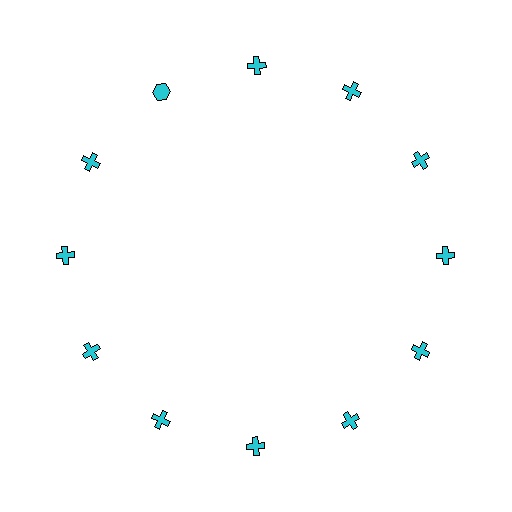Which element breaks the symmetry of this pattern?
The cyan hexagon at roughly the 11 o'clock position breaks the symmetry. All other shapes are cyan crosses.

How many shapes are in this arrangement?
There are 12 shapes arranged in a ring pattern.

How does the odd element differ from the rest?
It has a different shape: hexagon instead of cross.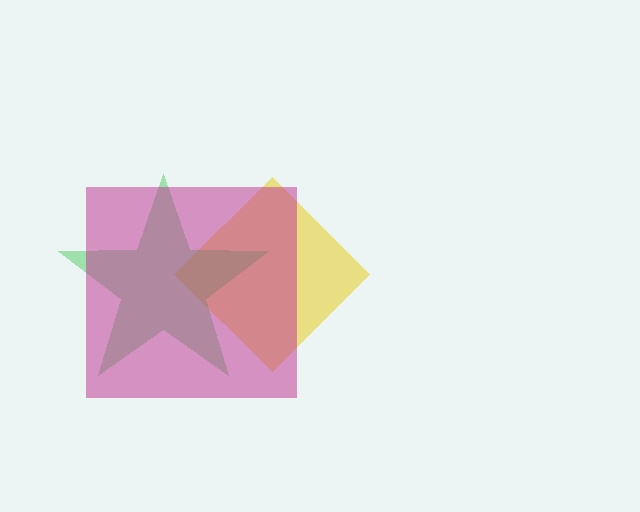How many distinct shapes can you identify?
There are 3 distinct shapes: a yellow diamond, a green star, a magenta square.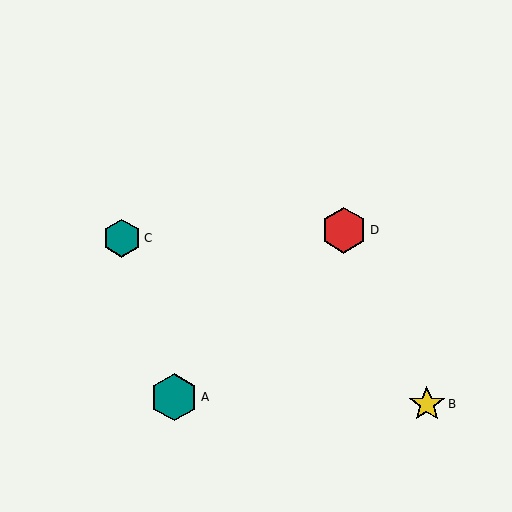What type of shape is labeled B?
Shape B is a yellow star.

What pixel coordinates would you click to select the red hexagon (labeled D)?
Click at (344, 230) to select the red hexagon D.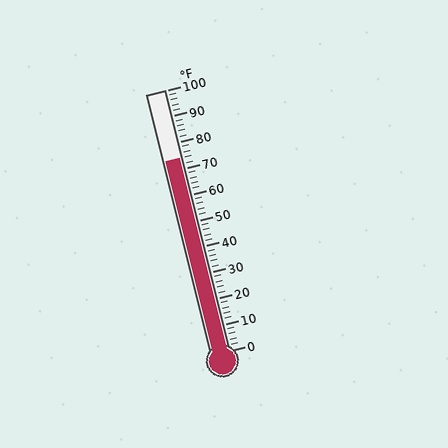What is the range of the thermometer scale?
The thermometer scale ranges from 0°F to 100°F.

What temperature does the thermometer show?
The thermometer shows approximately 74°F.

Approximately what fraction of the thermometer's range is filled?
The thermometer is filled to approximately 75% of its range.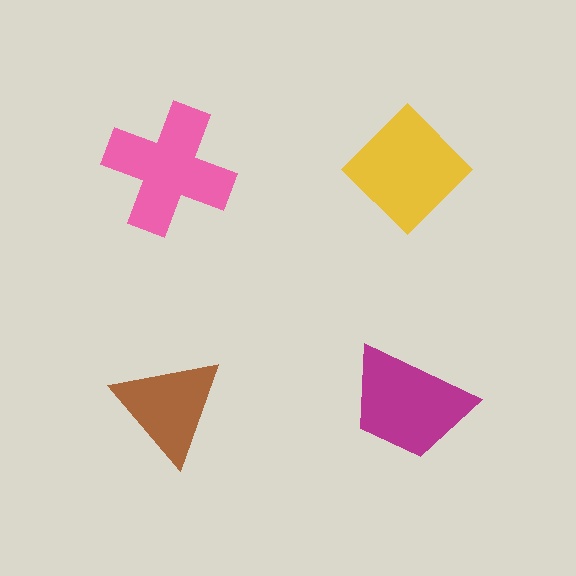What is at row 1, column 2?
A yellow diamond.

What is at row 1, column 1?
A pink cross.